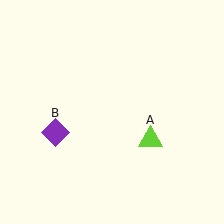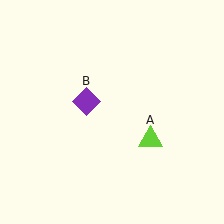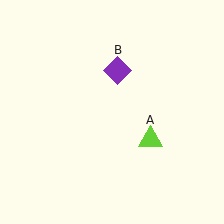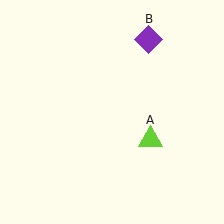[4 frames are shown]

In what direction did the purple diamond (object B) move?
The purple diamond (object B) moved up and to the right.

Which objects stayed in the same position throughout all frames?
Lime triangle (object A) remained stationary.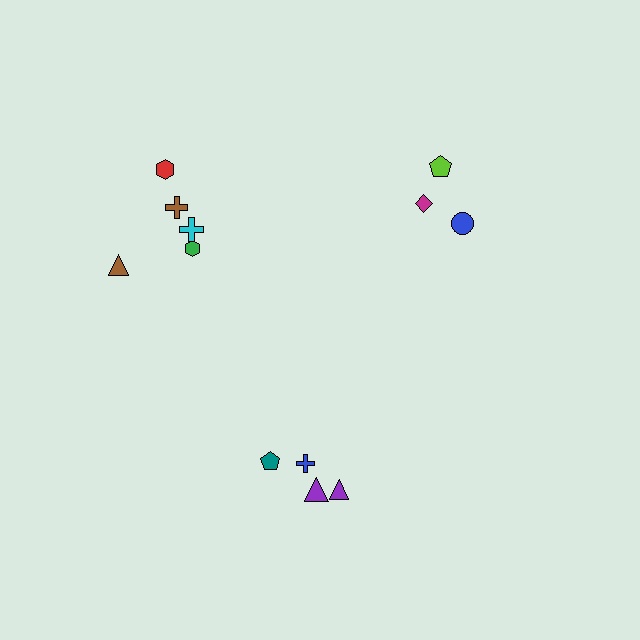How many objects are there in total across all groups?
There are 12 objects.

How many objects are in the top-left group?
There are 5 objects.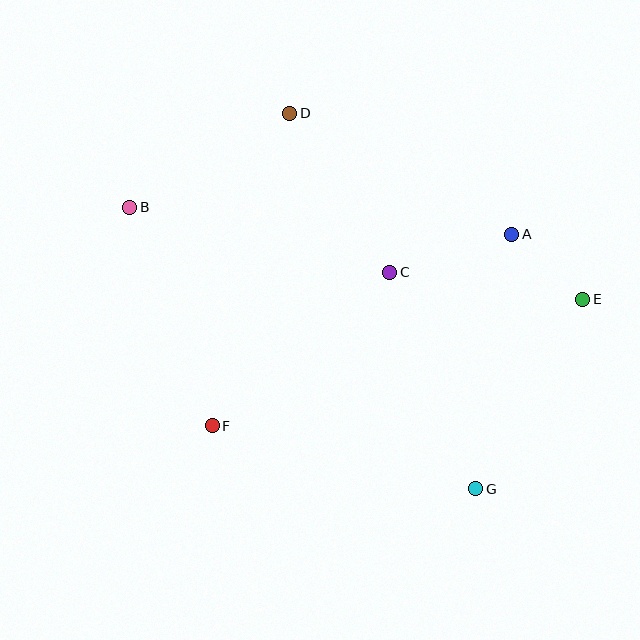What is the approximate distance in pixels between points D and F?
The distance between D and F is approximately 322 pixels.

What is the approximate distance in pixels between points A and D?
The distance between A and D is approximately 253 pixels.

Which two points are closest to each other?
Points A and E are closest to each other.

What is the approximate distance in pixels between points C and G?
The distance between C and G is approximately 233 pixels.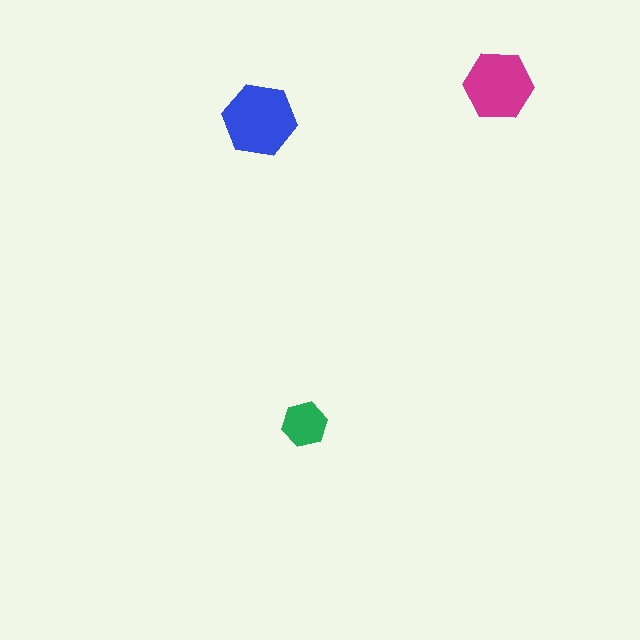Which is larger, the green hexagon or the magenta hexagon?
The magenta one.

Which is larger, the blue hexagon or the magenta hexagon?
The blue one.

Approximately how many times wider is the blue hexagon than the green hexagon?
About 1.5 times wider.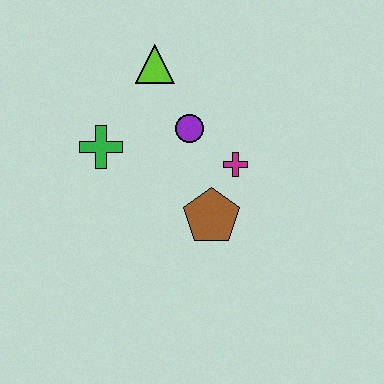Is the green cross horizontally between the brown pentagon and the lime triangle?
No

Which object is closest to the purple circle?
The magenta cross is closest to the purple circle.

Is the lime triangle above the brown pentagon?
Yes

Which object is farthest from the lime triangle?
The brown pentagon is farthest from the lime triangle.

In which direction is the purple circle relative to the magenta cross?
The purple circle is to the left of the magenta cross.